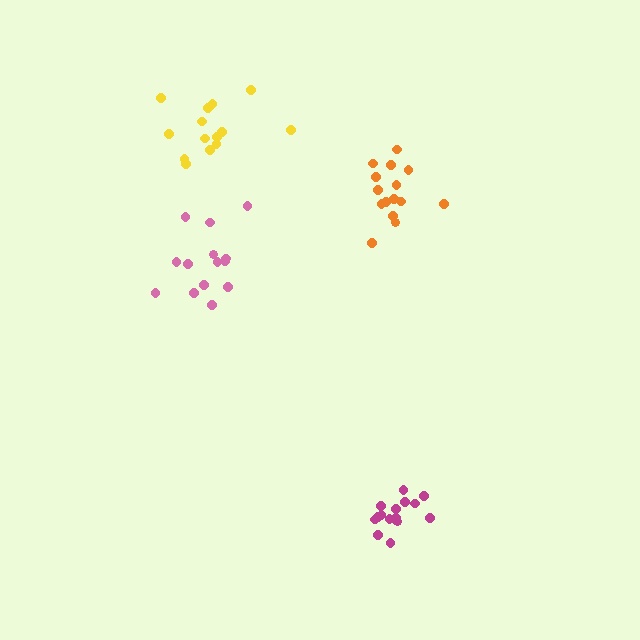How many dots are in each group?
Group 1: 15 dots, Group 2: 15 dots, Group 3: 16 dots, Group 4: 14 dots (60 total).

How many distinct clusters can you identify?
There are 4 distinct clusters.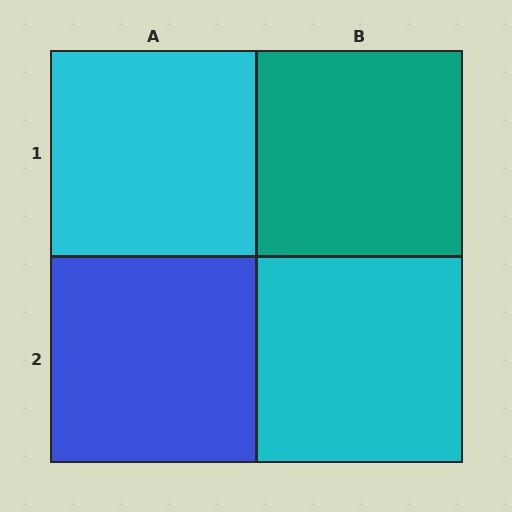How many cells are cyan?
2 cells are cyan.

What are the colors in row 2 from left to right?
Blue, cyan.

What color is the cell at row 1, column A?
Cyan.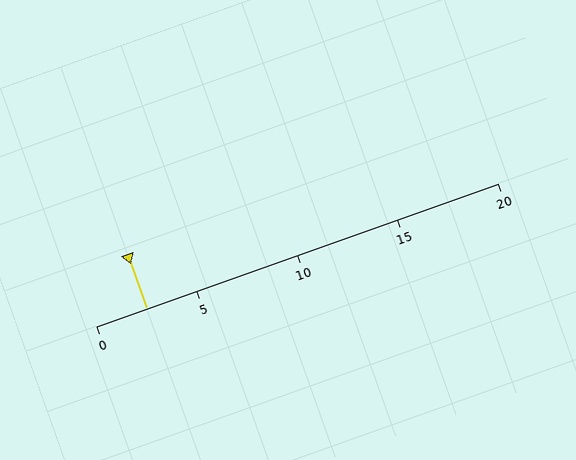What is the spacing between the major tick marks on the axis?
The major ticks are spaced 5 apart.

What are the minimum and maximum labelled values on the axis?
The axis runs from 0 to 20.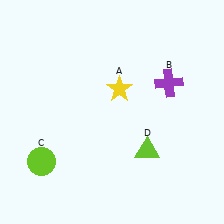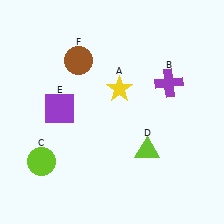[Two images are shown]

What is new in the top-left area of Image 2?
A purple square (E) was added in the top-left area of Image 2.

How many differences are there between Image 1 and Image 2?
There are 2 differences between the two images.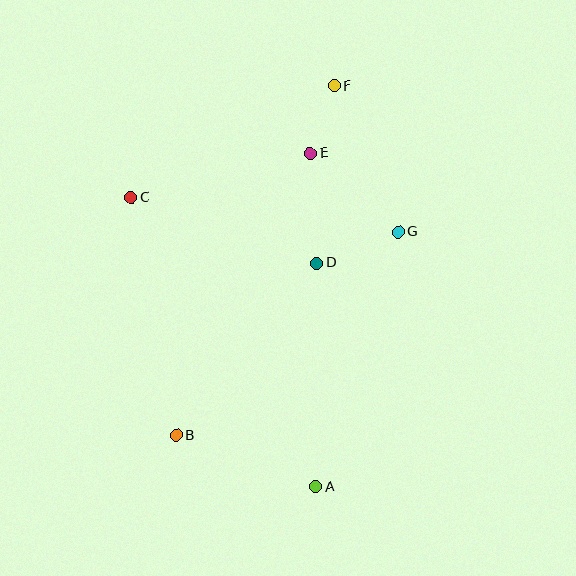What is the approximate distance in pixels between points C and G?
The distance between C and G is approximately 269 pixels.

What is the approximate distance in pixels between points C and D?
The distance between C and D is approximately 197 pixels.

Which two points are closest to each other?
Points E and F are closest to each other.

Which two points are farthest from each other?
Points A and F are farthest from each other.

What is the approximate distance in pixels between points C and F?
The distance between C and F is approximately 232 pixels.